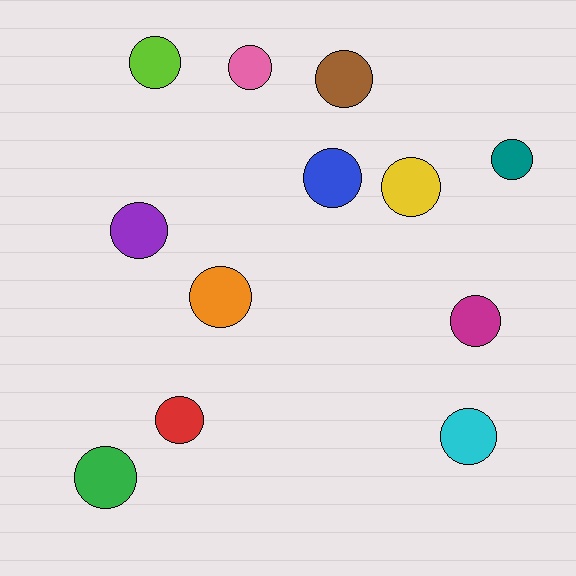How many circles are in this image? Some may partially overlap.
There are 12 circles.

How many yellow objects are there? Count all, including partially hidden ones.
There is 1 yellow object.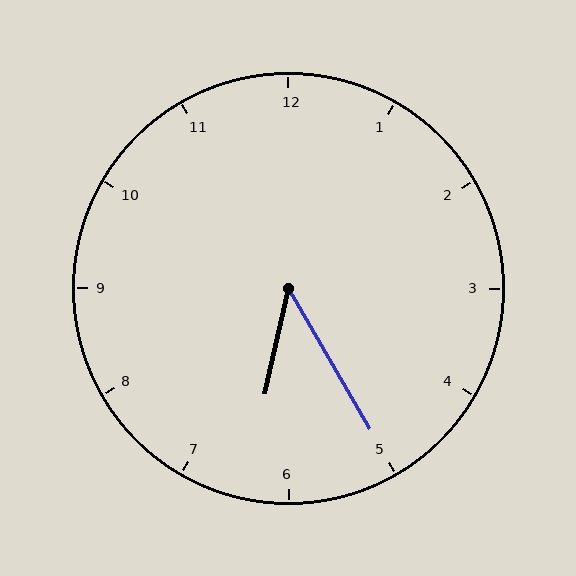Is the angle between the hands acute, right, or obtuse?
It is acute.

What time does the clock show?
6:25.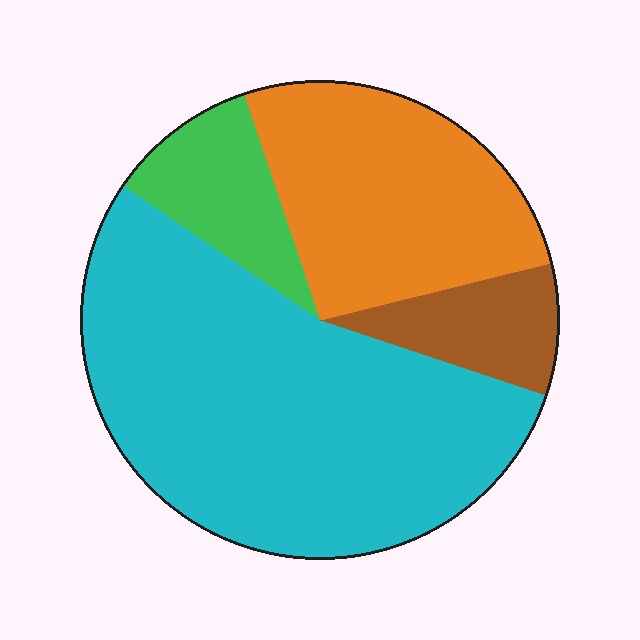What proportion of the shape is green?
Green takes up less than a sixth of the shape.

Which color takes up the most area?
Cyan, at roughly 55%.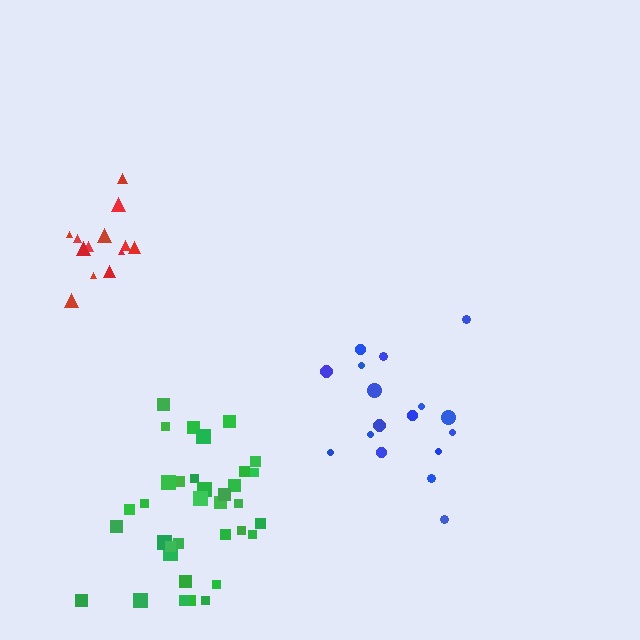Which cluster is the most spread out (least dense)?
Blue.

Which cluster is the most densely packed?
Red.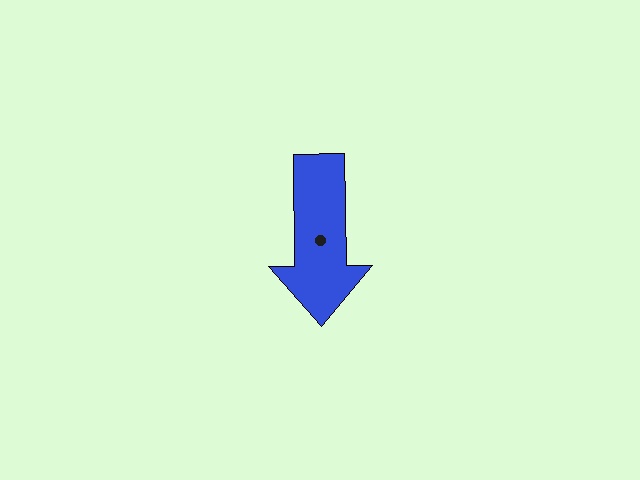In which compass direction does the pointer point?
South.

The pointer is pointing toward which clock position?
Roughly 6 o'clock.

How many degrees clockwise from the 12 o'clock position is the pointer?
Approximately 179 degrees.